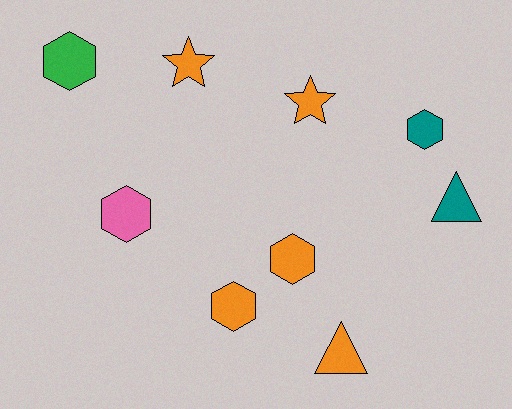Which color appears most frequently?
Orange, with 5 objects.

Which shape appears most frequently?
Hexagon, with 5 objects.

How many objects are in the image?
There are 9 objects.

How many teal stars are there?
There are no teal stars.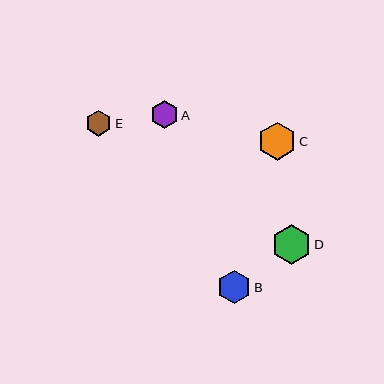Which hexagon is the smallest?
Hexagon E is the smallest with a size of approximately 26 pixels.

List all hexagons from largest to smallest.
From largest to smallest: D, C, B, A, E.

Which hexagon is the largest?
Hexagon D is the largest with a size of approximately 40 pixels.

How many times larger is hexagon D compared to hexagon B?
Hexagon D is approximately 1.2 times the size of hexagon B.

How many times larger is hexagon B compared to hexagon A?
Hexagon B is approximately 1.2 times the size of hexagon A.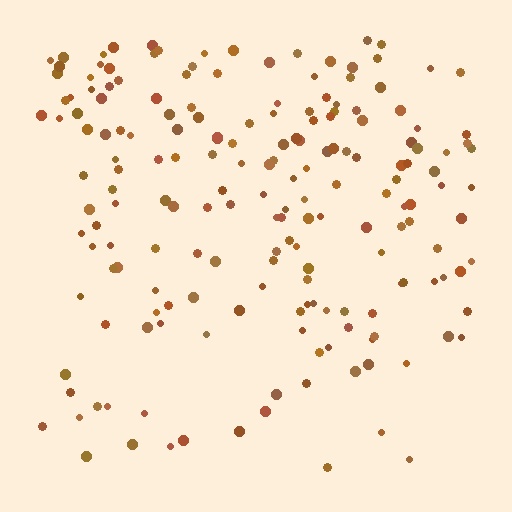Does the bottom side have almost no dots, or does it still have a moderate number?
Still a moderate number, just noticeably fewer than the top.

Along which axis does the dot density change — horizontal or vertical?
Vertical.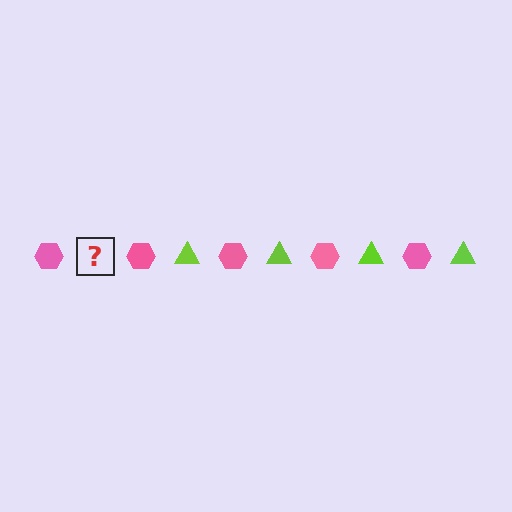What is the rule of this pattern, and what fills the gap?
The rule is that the pattern alternates between pink hexagon and lime triangle. The gap should be filled with a lime triangle.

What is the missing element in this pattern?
The missing element is a lime triangle.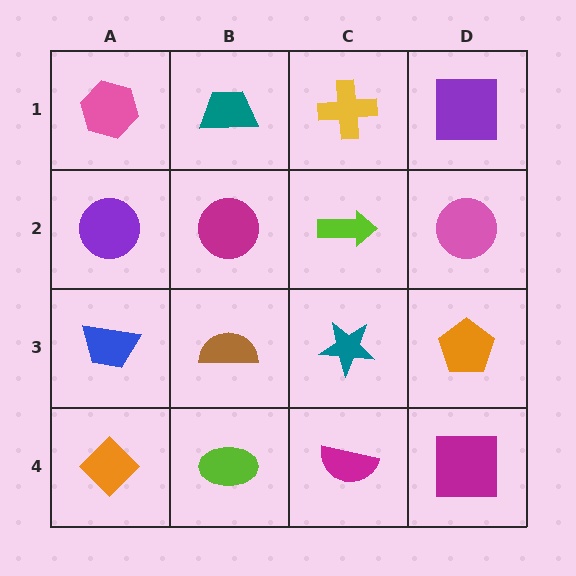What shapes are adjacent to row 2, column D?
A purple square (row 1, column D), an orange pentagon (row 3, column D), a lime arrow (row 2, column C).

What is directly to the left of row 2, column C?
A magenta circle.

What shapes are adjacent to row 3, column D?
A pink circle (row 2, column D), a magenta square (row 4, column D), a teal star (row 3, column C).